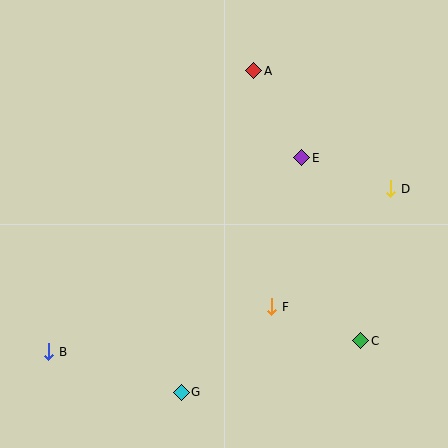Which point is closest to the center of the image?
Point F at (272, 307) is closest to the center.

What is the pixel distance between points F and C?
The distance between F and C is 95 pixels.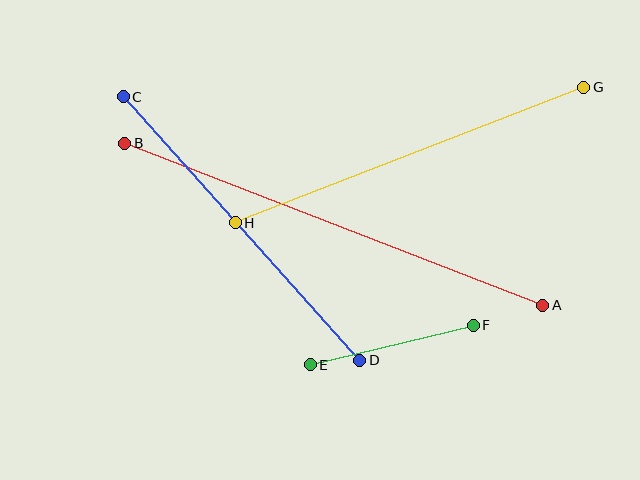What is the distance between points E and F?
The distance is approximately 168 pixels.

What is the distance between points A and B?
The distance is approximately 448 pixels.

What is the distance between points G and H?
The distance is approximately 374 pixels.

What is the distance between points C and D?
The distance is approximately 354 pixels.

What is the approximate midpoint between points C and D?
The midpoint is at approximately (241, 229) pixels.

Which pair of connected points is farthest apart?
Points A and B are farthest apart.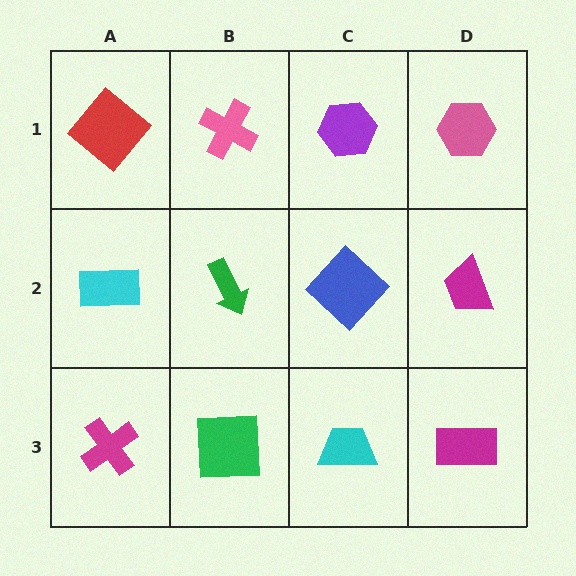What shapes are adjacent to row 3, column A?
A cyan rectangle (row 2, column A), a green square (row 3, column B).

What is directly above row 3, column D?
A magenta trapezoid.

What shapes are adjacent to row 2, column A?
A red diamond (row 1, column A), a magenta cross (row 3, column A), a green arrow (row 2, column B).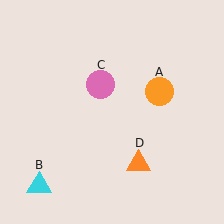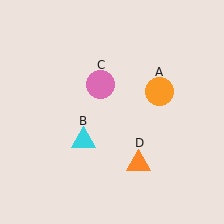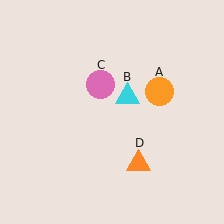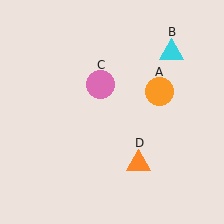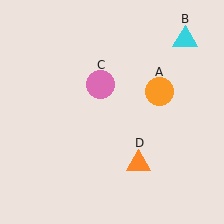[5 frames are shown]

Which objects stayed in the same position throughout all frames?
Orange circle (object A) and pink circle (object C) and orange triangle (object D) remained stationary.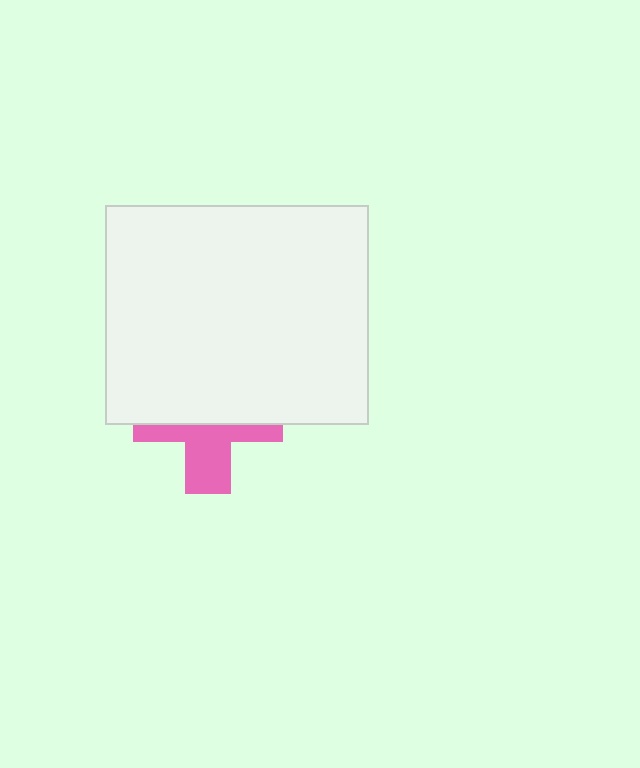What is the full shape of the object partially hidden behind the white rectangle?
The partially hidden object is a pink cross.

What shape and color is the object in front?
The object in front is a white rectangle.